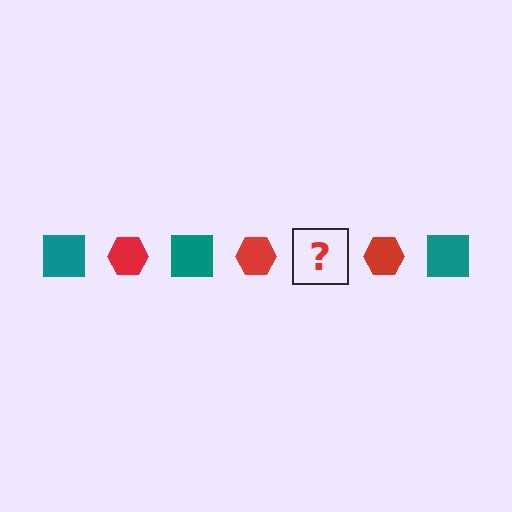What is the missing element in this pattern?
The missing element is a teal square.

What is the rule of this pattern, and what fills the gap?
The rule is that the pattern alternates between teal square and red hexagon. The gap should be filled with a teal square.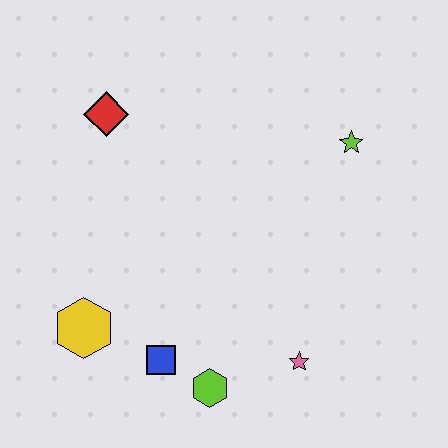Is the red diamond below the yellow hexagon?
No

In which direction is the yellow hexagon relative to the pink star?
The yellow hexagon is to the left of the pink star.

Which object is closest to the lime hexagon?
The blue square is closest to the lime hexagon.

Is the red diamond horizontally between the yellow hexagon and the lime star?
Yes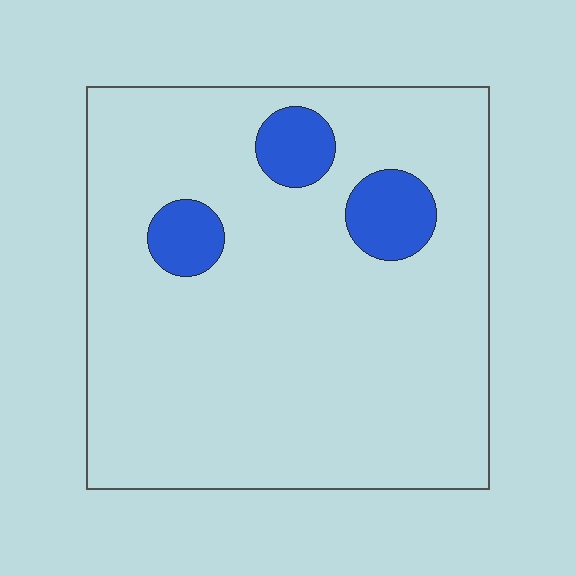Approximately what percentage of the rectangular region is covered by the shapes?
Approximately 10%.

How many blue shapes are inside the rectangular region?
3.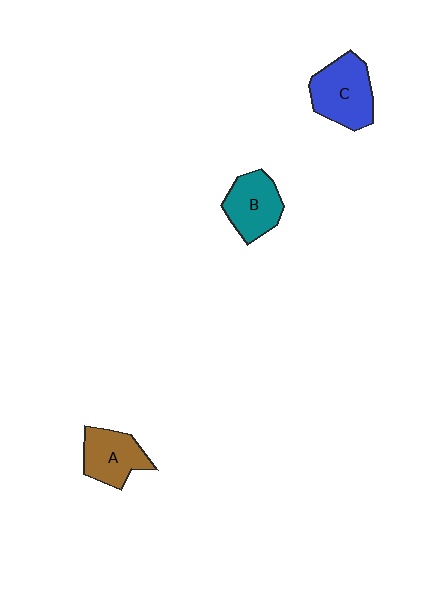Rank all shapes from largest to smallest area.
From largest to smallest: C (blue), B (teal), A (brown).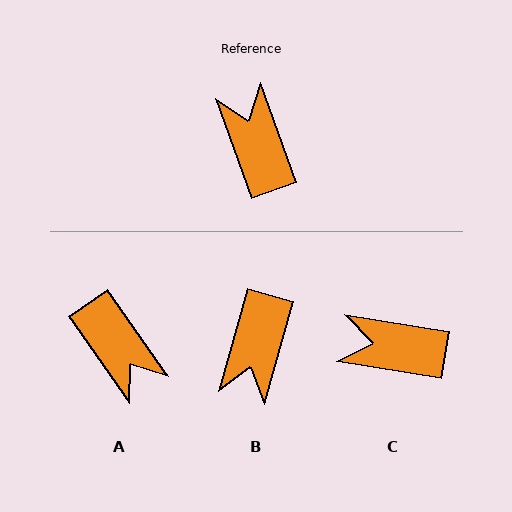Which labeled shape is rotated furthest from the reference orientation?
A, about 165 degrees away.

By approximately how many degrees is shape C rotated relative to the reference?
Approximately 61 degrees counter-clockwise.